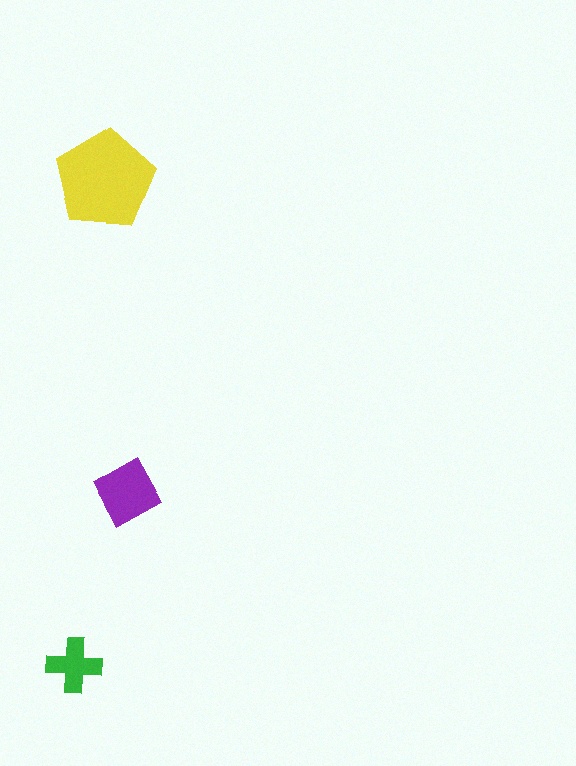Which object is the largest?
The yellow pentagon.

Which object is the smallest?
The green cross.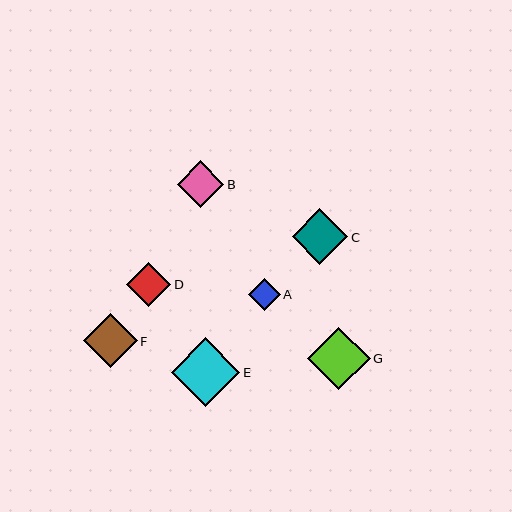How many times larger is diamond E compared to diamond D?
Diamond E is approximately 1.6 times the size of diamond D.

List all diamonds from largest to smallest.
From largest to smallest: E, G, C, F, B, D, A.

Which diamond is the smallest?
Diamond A is the smallest with a size of approximately 32 pixels.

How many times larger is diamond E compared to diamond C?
Diamond E is approximately 1.2 times the size of diamond C.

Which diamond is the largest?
Diamond E is the largest with a size of approximately 69 pixels.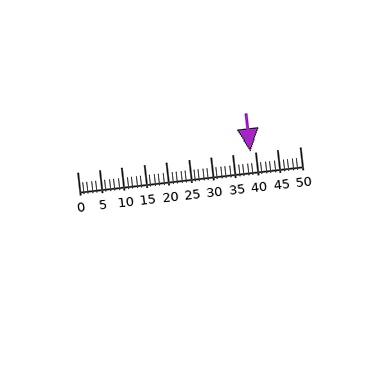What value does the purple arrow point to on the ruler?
The purple arrow points to approximately 39.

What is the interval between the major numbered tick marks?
The major tick marks are spaced 5 units apart.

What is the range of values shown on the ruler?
The ruler shows values from 0 to 50.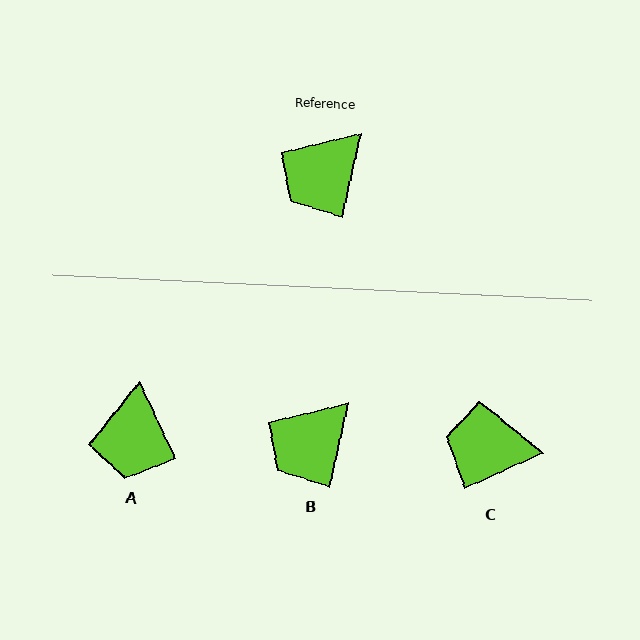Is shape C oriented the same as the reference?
No, it is off by about 53 degrees.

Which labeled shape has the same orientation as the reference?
B.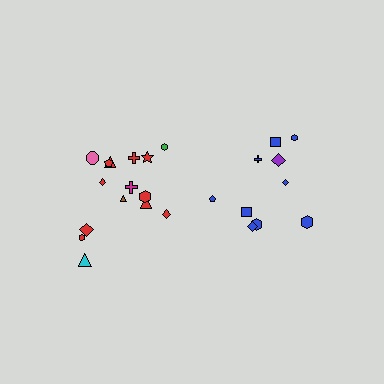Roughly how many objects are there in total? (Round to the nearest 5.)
Roughly 25 objects in total.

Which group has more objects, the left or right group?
The left group.